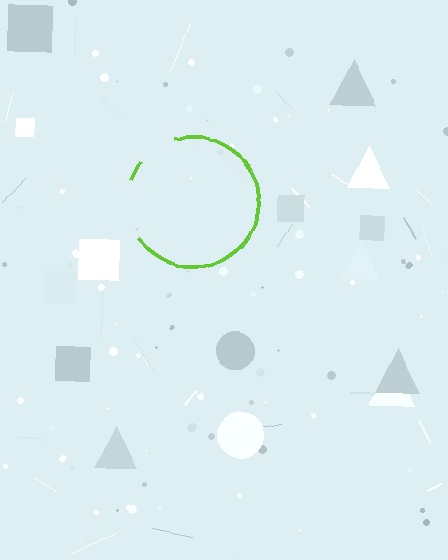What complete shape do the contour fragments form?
The contour fragments form a circle.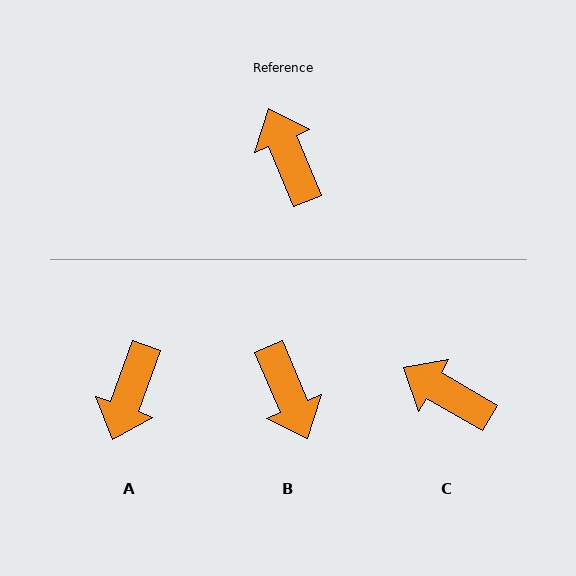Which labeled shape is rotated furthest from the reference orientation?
B, about 180 degrees away.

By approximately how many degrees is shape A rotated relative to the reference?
Approximately 137 degrees counter-clockwise.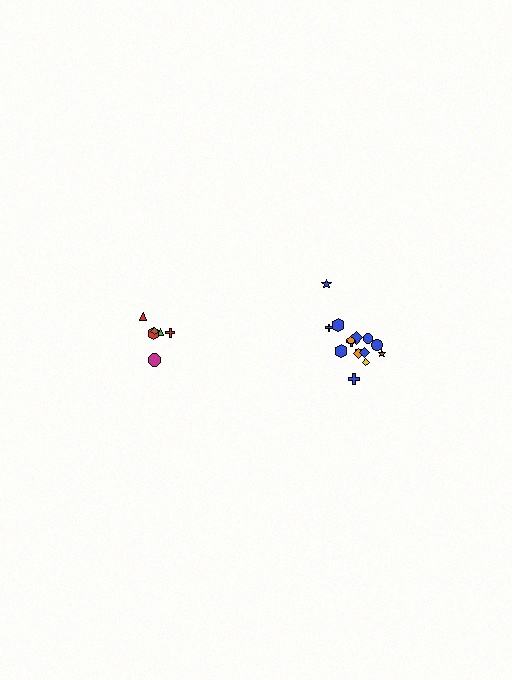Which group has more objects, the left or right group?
The right group.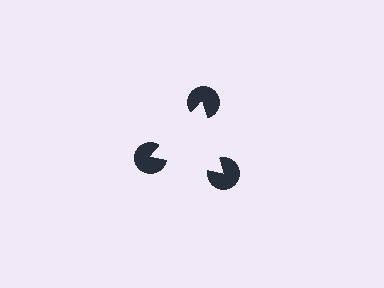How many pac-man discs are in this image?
There are 3 — one at each vertex of the illusory triangle.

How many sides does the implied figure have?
3 sides.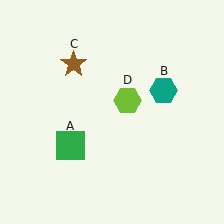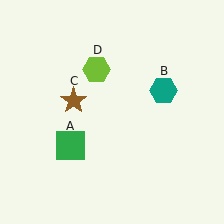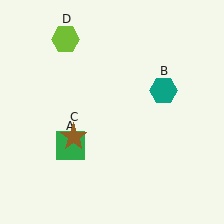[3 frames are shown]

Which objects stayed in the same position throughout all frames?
Green square (object A) and teal hexagon (object B) remained stationary.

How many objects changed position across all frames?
2 objects changed position: brown star (object C), lime hexagon (object D).